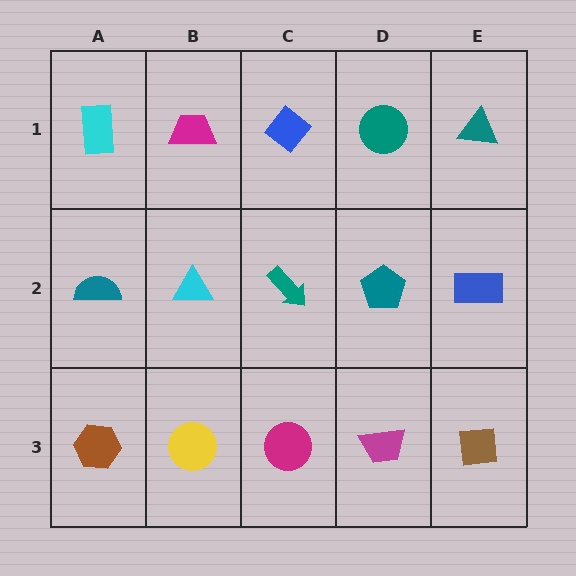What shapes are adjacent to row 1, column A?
A teal semicircle (row 2, column A), a magenta trapezoid (row 1, column B).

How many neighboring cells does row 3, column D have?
3.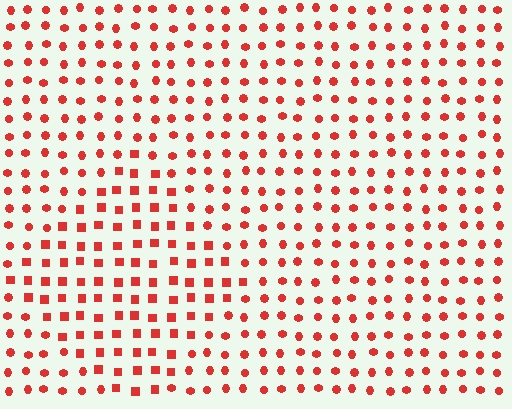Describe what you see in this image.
The image is filled with small red elements arranged in a uniform grid. A diamond-shaped region contains squares, while the surrounding area contains circles. The boundary is defined purely by the change in element shape.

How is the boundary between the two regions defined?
The boundary is defined by a change in element shape: squares inside vs. circles outside. All elements share the same color and spacing.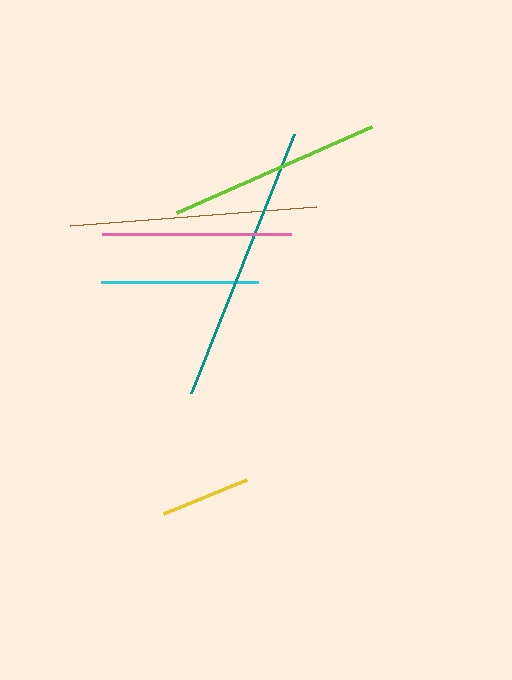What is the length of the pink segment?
The pink segment is approximately 189 pixels long.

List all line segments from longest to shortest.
From longest to shortest: teal, brown, lime, pink, cyan, yellow.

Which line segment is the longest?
The teal line is the longest at approximately 278 pixels.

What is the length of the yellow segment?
The yellow segment is approximately 90 pixels long.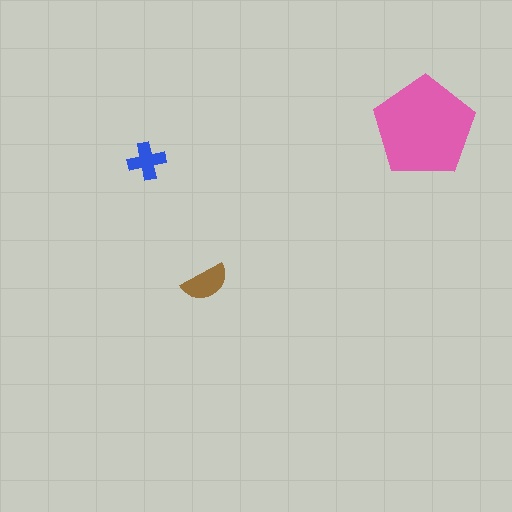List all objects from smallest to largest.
The blue cross, the brown semicircle, the pink pentagon.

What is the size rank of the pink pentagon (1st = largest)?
1st.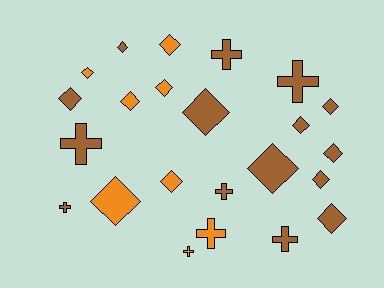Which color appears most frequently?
Brown, with 15 objects.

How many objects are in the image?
There are 23 objects.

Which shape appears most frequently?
Diamond, with 15 objects.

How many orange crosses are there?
There are 2 orange crosses.